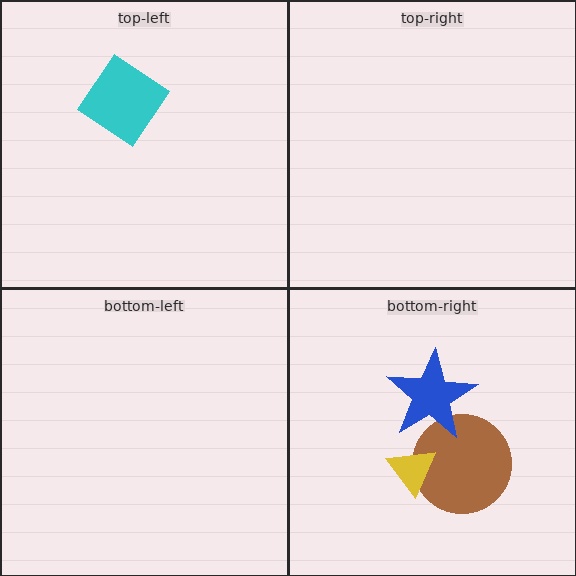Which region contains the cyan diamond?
The top-left region.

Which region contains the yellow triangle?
The bottom-right region.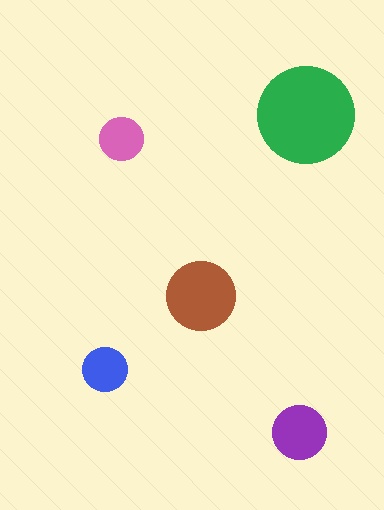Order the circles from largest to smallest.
the green one, the brown one, the purple one, the blue one, the pink one.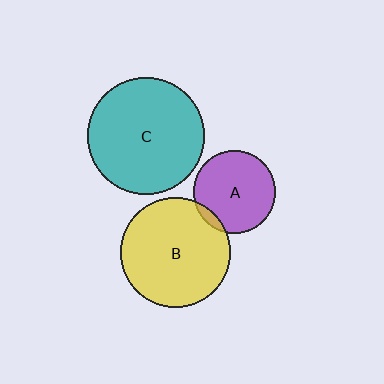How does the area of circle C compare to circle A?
Approximately 2.0 times.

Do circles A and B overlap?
Yes.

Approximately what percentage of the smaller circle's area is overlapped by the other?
Approximately 5%.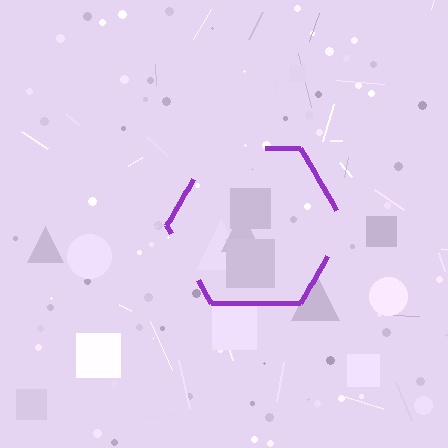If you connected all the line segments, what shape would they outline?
They would outline a hexagon.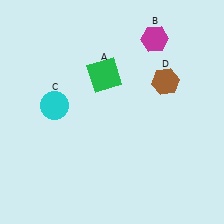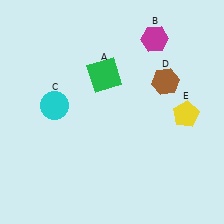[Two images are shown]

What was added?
A yellow pentagon (E) was added in Image 2.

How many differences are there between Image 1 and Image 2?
There is 1 difference between the two images.